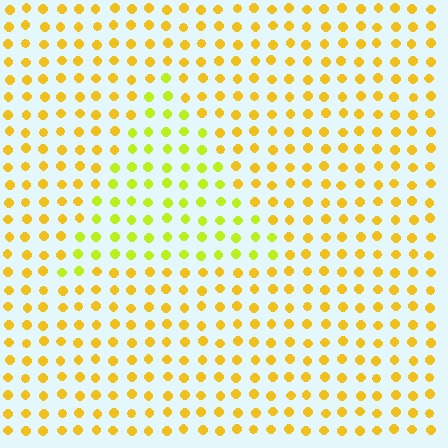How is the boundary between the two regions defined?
The boundary is defined purely by a slight shift in hue (about 29 degrees). Spacing, size, and orientation are identical on both sides.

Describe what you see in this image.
The image is filled with small yellow elements in a uniform arrangement. A triangle-shaped region is visible where the elements are tinted to a slightly different hue, forming a subtle color boundary.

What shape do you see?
I see a triangle.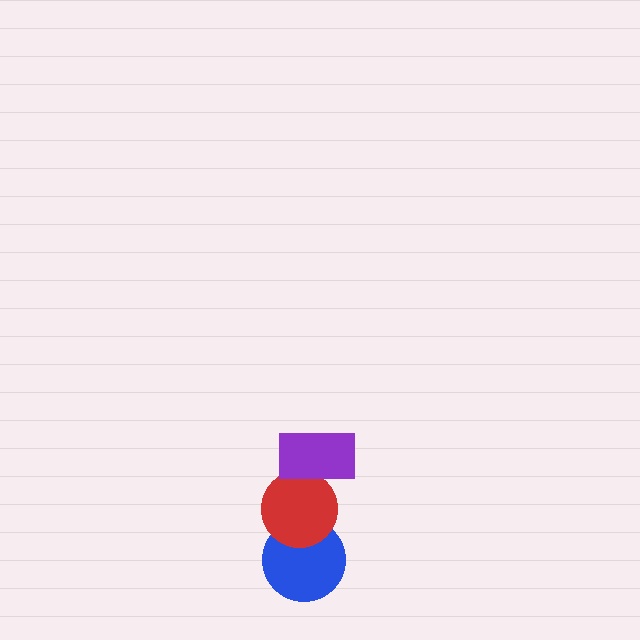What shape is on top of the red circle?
The purple rectangle is on top of the red circle.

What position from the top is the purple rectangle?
The purple rectangle is 1st from the top.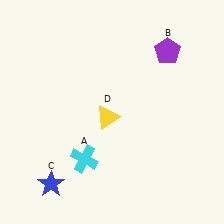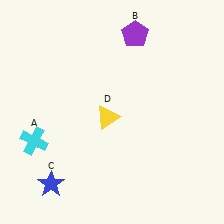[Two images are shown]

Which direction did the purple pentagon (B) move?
The purple pentagon (B) moved left.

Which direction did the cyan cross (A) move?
The cyan cross (A) moved left.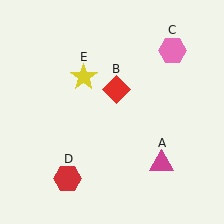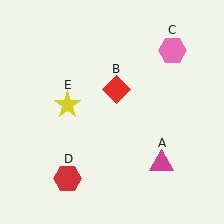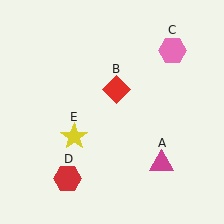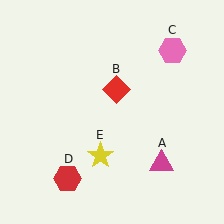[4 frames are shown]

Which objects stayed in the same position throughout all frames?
Magenta triangle (object A) and red diamond (object B) and pink hexagon (object C) and red hexagon (object D) remained stationary.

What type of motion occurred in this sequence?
The yellow star (object E) rotated counterclockwise around the center of the scene.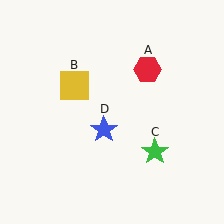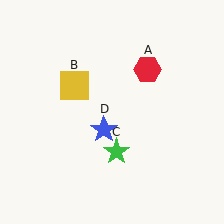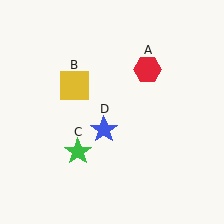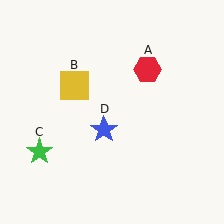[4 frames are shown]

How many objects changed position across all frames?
1 object changed position: green star (object C).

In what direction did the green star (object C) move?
The green star (object C) moved left.